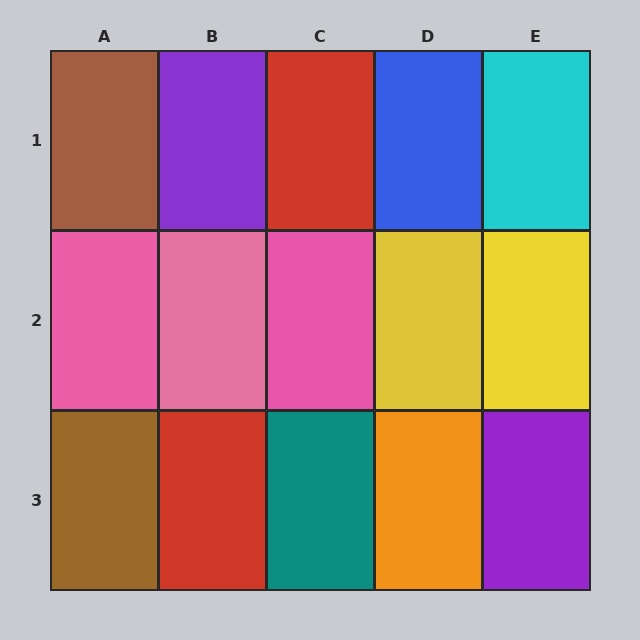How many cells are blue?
1 cell is blue.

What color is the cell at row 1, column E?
Cyan.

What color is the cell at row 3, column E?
Purple.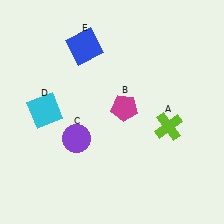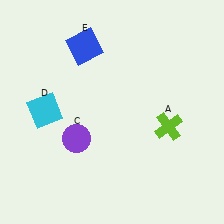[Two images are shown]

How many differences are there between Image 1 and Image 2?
There is 1 difference between the two images.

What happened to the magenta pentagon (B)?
The magenta pentagon (B) was removed in Image 2. It was in the top-right area of Image 1.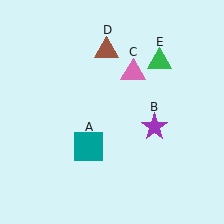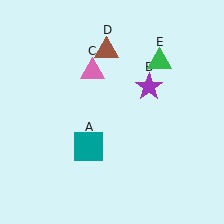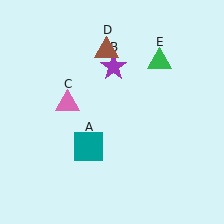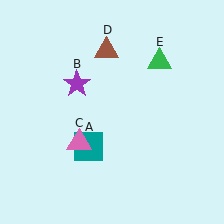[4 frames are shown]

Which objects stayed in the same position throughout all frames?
Teal square (object A) and brown triangle (object D) and green triangle (object E) remained stationary.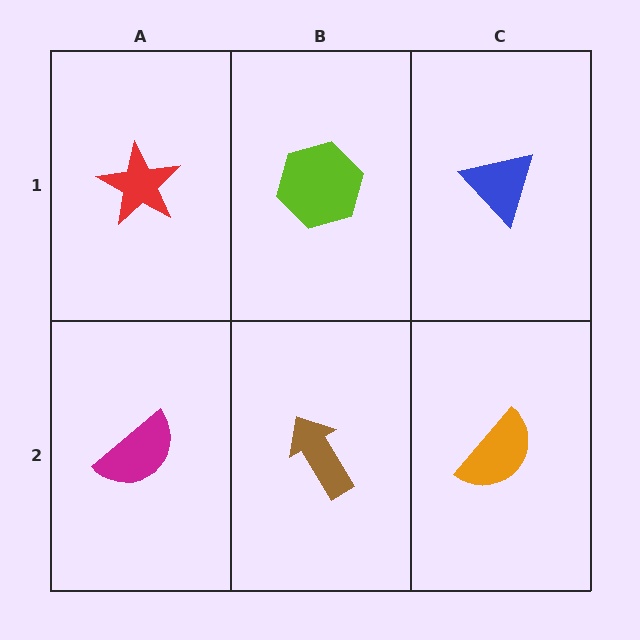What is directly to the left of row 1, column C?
A lime hexagon.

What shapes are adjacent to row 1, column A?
A magenta semicircle (row 2, column A), a lime hexagon (row 1, column B).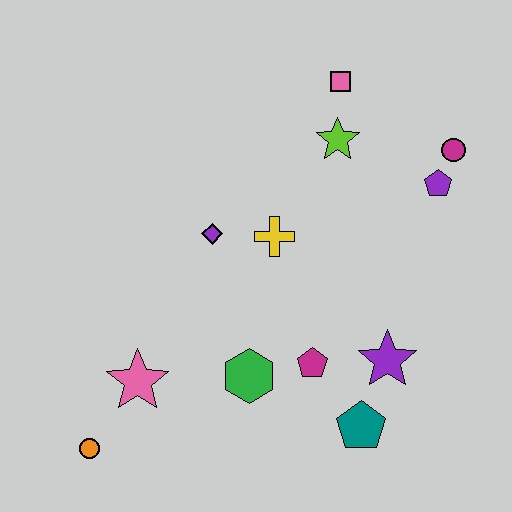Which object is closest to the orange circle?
The pink star is closest to the orange circle.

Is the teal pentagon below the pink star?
Yes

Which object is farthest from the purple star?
The orange circle is farthest from the purple star.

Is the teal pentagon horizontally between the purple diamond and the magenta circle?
Yes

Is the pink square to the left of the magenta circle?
Yes